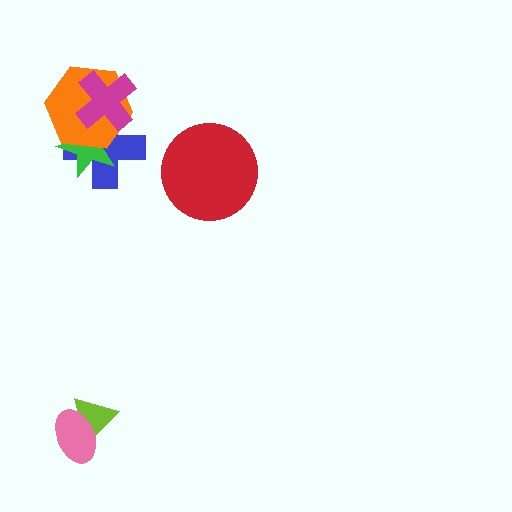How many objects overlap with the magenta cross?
3 objects overlap with the magenta cross.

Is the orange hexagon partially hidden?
Yes, it is partially covered by another shape.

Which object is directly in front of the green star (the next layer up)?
The orange hexagon is directly in front of the green star.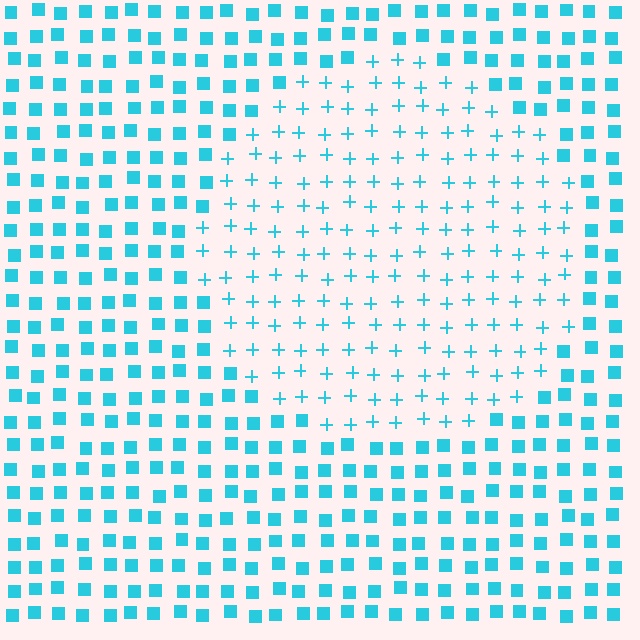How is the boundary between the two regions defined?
The boundary is defined by a change in element shape: plus signs inside vs. squares outside. All elements share the same color and spacing.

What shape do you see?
I see a circle.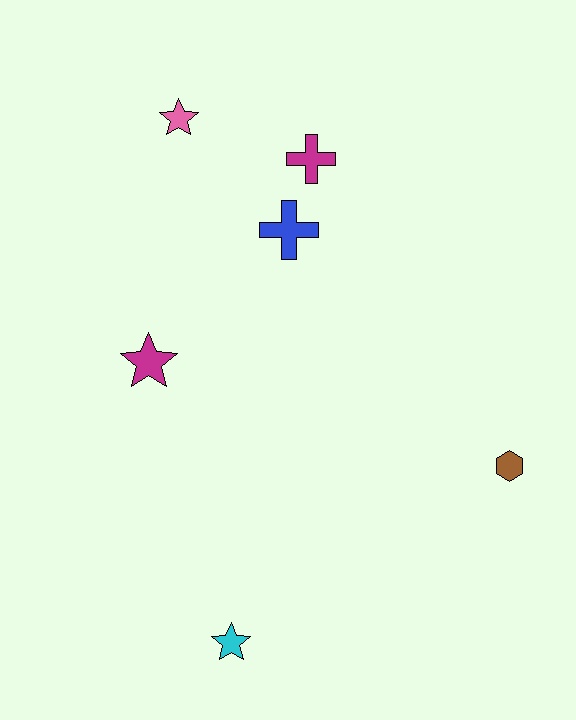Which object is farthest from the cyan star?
The pink star is farthest from the cyan star.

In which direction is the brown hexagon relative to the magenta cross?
The brown hexagon is below the magenta cross.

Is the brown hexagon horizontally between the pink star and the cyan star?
No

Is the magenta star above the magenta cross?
No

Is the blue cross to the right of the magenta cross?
No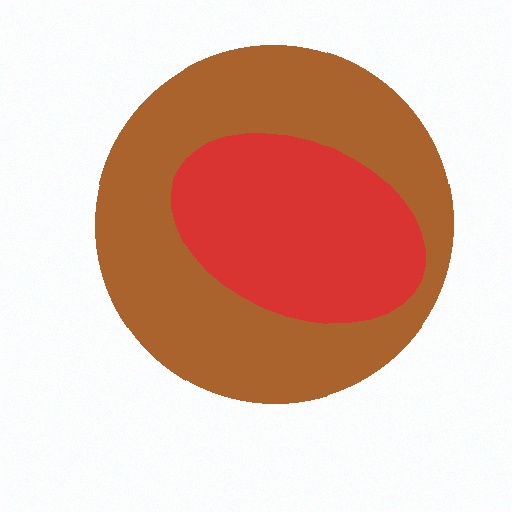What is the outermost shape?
The brown circle.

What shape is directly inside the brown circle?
The red ellipse.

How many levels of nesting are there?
2.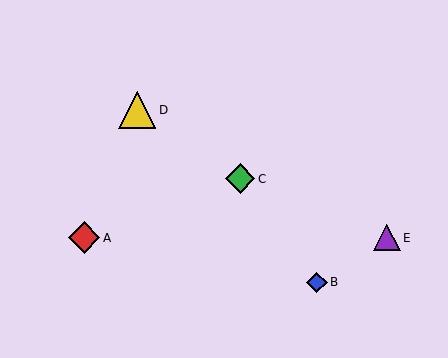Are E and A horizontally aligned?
Yes, both are at y≈238.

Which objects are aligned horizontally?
Objects A, E are aligned horizontally.